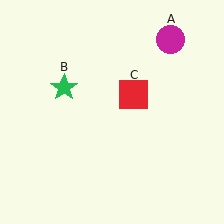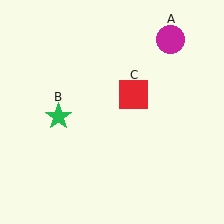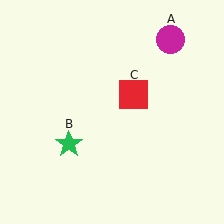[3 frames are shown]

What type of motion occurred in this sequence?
The green star (object B) rotated counterclockwise around the center of the scene.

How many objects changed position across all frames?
1 object changed position: green star (object B).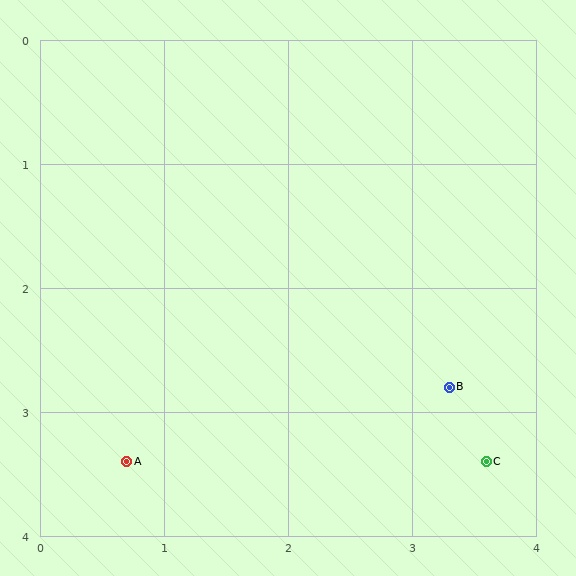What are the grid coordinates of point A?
Point A is at approximately (0.7, 3.4).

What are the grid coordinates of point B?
Point B is at approximately (3.3, 2.8).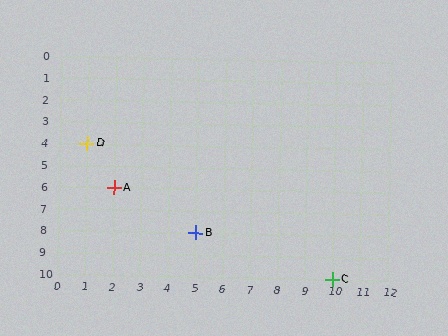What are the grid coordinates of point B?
Point B is at grid coordinates (5, 8).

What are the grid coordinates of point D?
Point D is at grid coordinates (1, 4).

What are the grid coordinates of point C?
Point C is at grid coordinates (10, 10).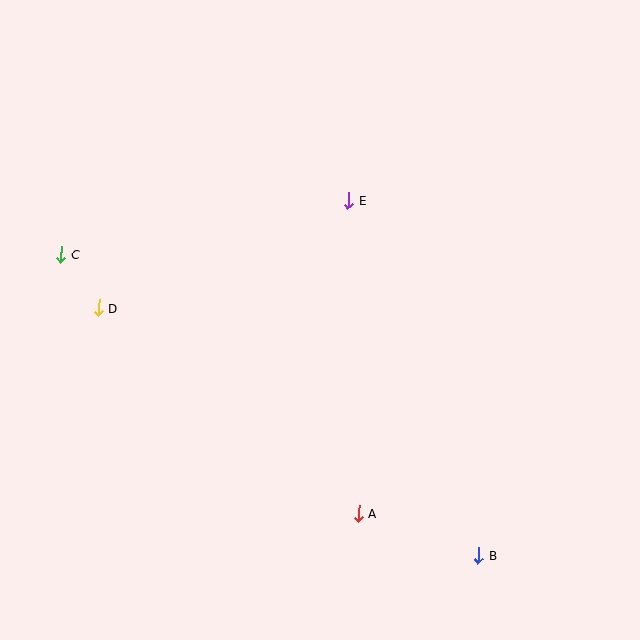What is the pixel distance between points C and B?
The distance between C and B is 515 pixels.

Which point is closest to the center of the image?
Point E at (349, 200) is closest to the center.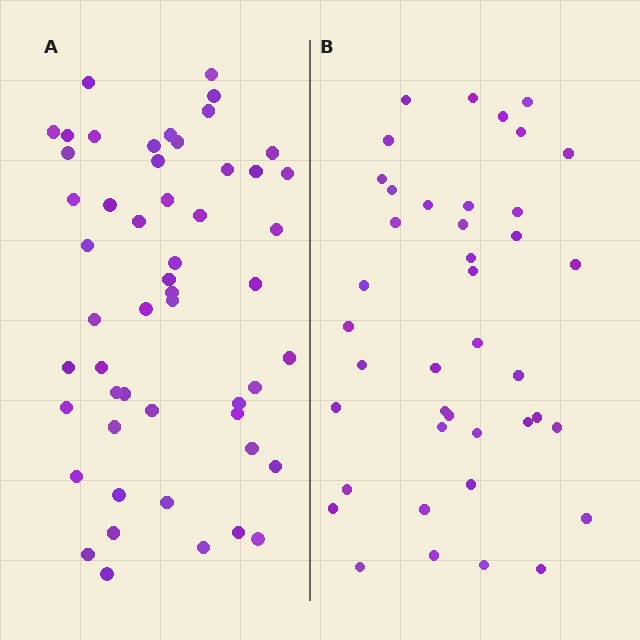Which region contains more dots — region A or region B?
Region A (the left region) has more dots.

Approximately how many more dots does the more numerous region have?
Region A has roughly 12 or so more dots than region B.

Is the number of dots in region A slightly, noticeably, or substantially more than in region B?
Region A has noticeably more, but not dramatically so. The ratio is roughly 1.3 to 1.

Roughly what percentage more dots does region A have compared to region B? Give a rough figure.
About 25% more.